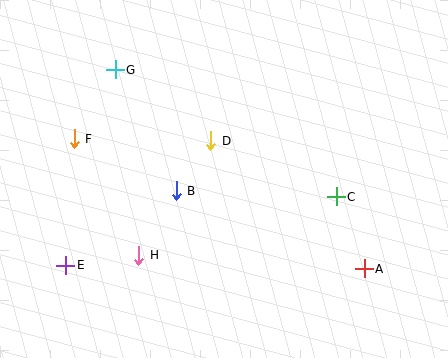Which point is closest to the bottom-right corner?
Point A is closest to the bottom-right corner.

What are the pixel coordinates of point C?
Point C is at (336, 197).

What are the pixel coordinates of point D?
Point D is at (211, 141).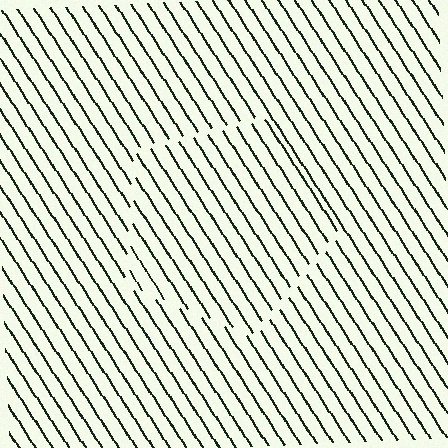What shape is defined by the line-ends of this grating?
An illusory pentagon. The interior of the shape contains the same grating, shifted by half a period — the contour is defined by the phase discontinuity where line-ends from the inner and outer gratings abut.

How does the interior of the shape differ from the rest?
The interior of the shape contains the same grating, shifted by half a period — the contour is defined by the phase discontinuity where line-ends from the inner and outer gratings abut.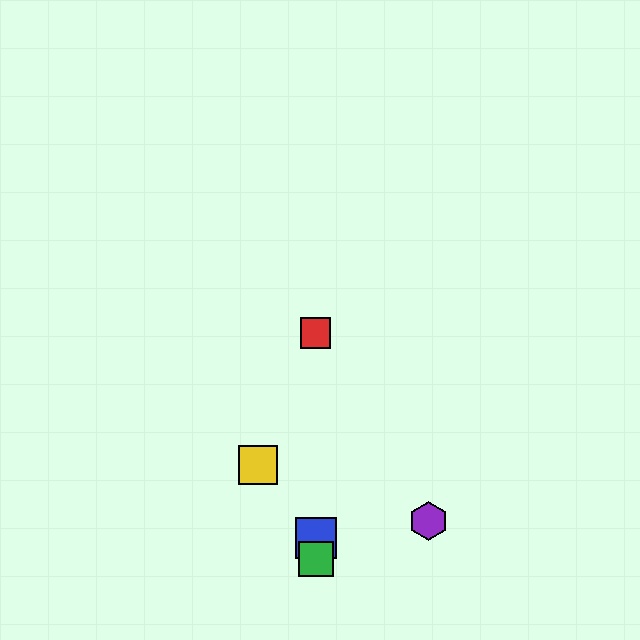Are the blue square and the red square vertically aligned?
Yes, both are at x≈316.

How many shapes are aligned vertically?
3 shapes (the red square, the blue square, the green square) are aligned vertically.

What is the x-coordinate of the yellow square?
The yellow square is at x≈258.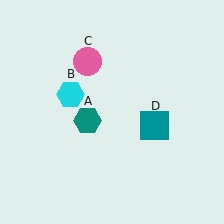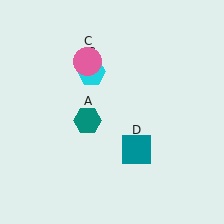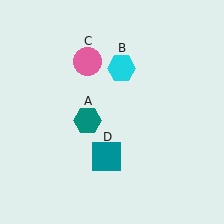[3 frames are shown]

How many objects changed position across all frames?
2 objects changed position: cyan hexagon (object B), teal square (object D).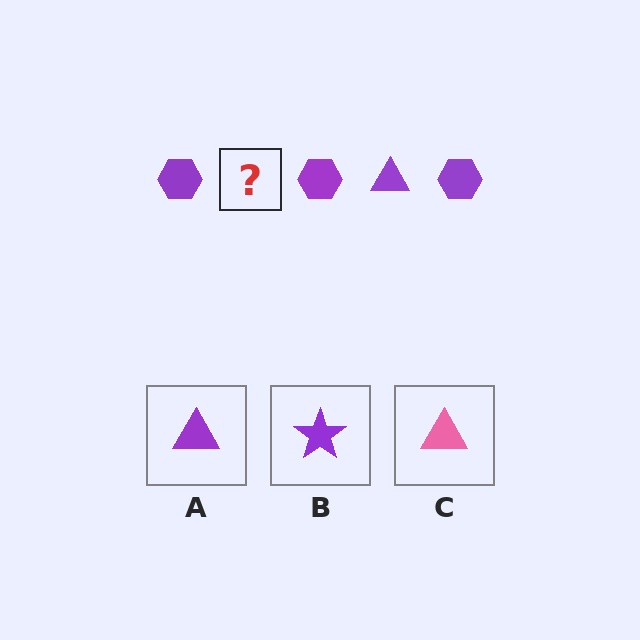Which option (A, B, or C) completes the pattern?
A.